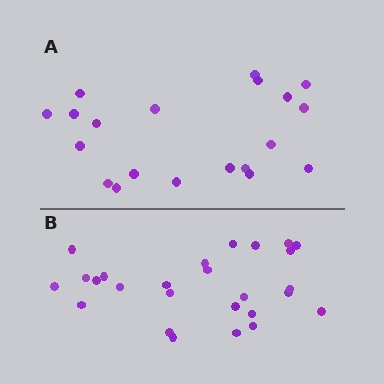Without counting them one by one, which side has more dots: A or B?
Region B (the bottom region) has more dots.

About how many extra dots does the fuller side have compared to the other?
Region B has about 6 more dots than region A.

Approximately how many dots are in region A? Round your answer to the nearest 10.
About 20 dots.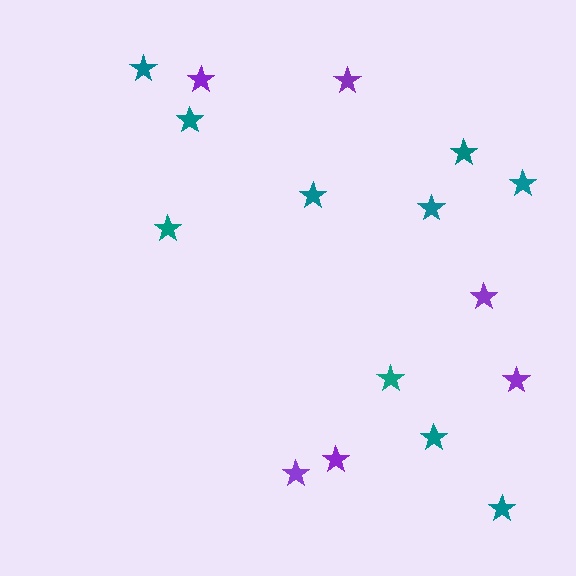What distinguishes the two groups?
There are 2 groups: one group of teal stars (10) and one group of purple stars (6).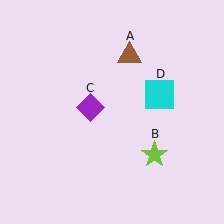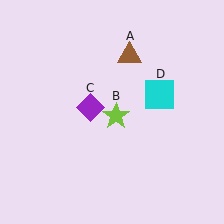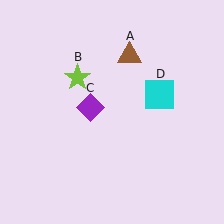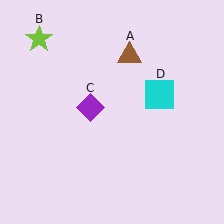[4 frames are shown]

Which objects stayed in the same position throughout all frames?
Brown triangle (object A) and purple diamond (object C) and cyan square (object D) remained stationary.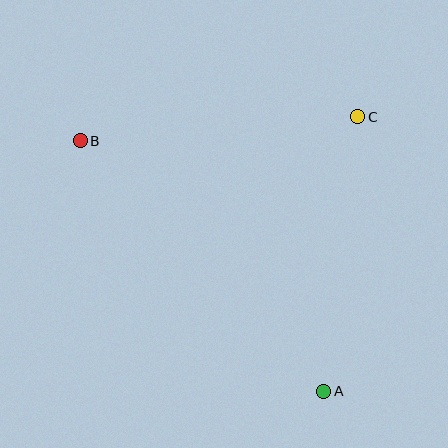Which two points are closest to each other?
Points A and C are closest to each other.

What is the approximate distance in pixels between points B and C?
The distance between B and C is approximately 279 pixels.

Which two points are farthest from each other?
Points A and B are farthest from each other.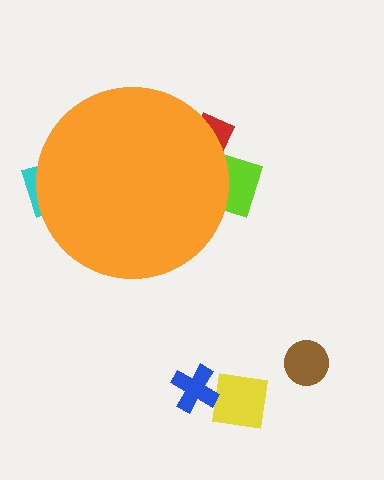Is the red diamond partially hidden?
Yes, the red diamond is partially hidden behind the orange circle.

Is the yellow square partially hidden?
No, the yellow square is fully visible.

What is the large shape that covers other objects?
An orange circle.